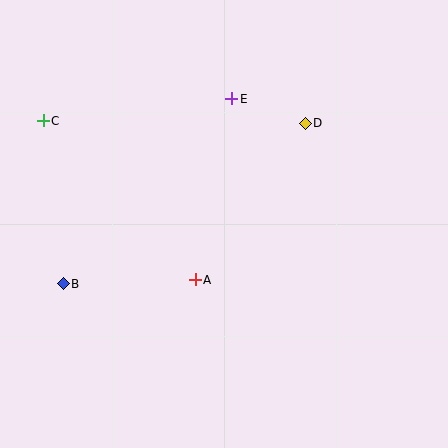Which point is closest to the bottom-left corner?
Point B is closest to the bottom-left corner.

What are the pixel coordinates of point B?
Point B is at (63, 284).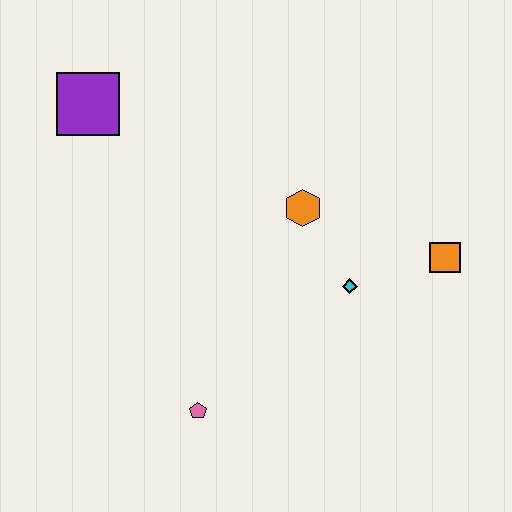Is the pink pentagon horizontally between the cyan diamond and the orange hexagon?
No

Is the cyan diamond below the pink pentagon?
No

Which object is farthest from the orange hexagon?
The purple square is farthest from the orange hexagon.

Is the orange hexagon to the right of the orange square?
No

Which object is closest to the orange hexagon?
The cyan diamond is closest to the orange hexagon.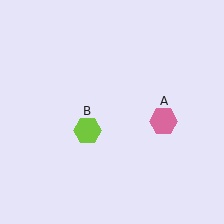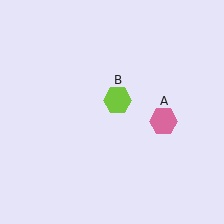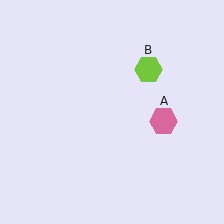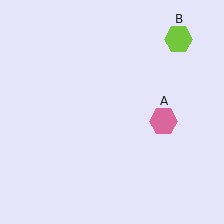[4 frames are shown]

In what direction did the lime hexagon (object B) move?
The lime hexagon (object B) moved up and to the right.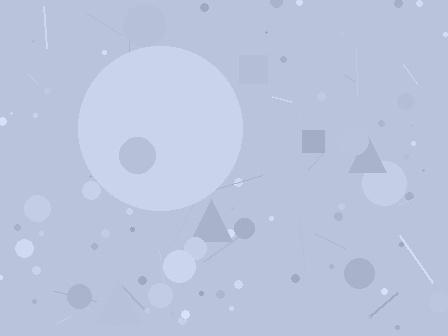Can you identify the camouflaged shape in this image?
The camouflaged shape is a circle.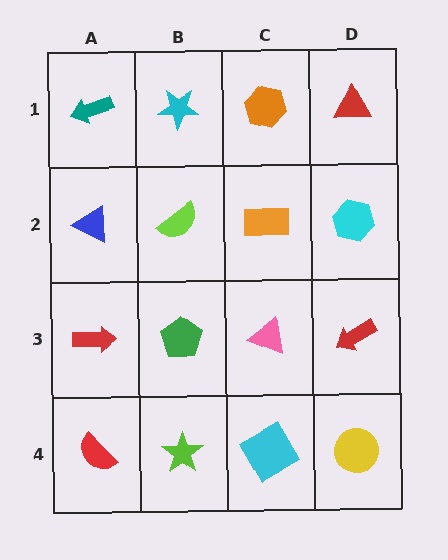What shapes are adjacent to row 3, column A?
A blue triangle (row 2, column A), a red semicircle (row 4, column A), a green pentagon (row 3, column B).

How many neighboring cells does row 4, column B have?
3.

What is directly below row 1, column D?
A cyan hexagon.